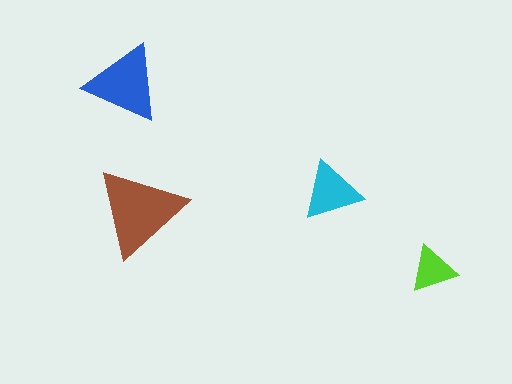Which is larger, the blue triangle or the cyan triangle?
The blue one.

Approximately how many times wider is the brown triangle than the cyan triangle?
About 1.5 times wider.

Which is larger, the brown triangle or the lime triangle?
The brown one.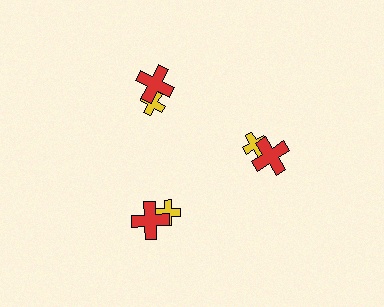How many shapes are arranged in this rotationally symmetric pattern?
There are 6 shapes, arranged in 3 groups of 2.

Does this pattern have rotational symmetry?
Yes, this pattern has 3-fold rotational symmetry. It looks the same after rotating 120 degrees around the center.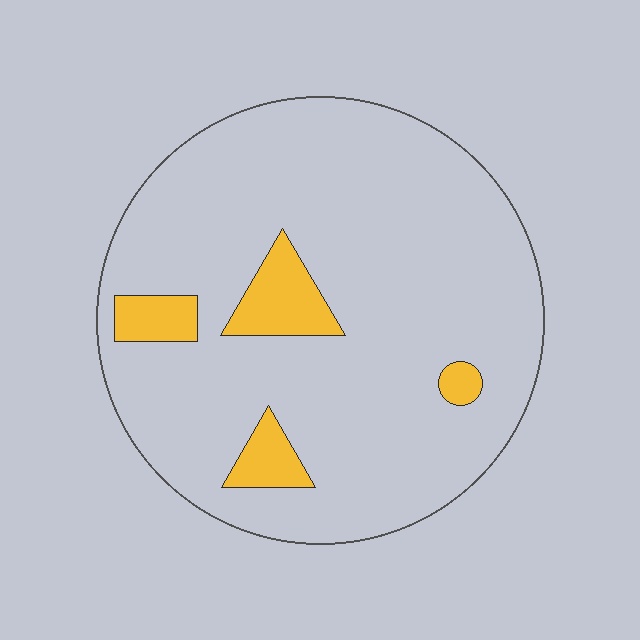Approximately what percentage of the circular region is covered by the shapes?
Approximately 10%.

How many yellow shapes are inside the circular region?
4.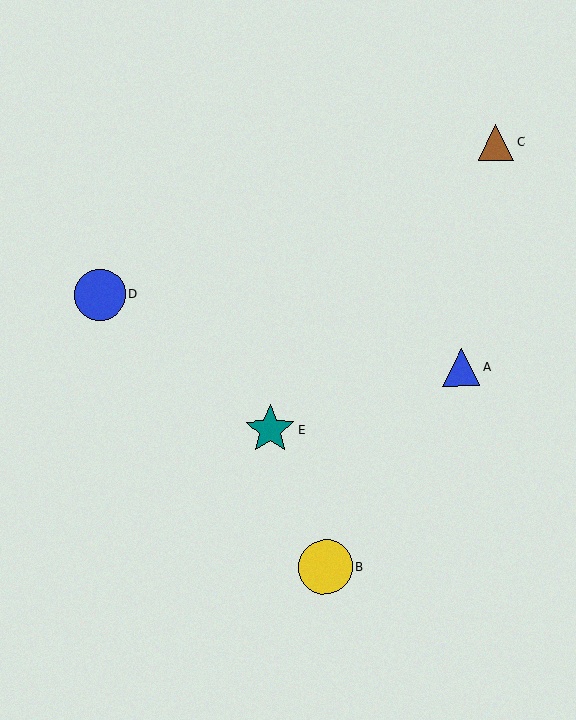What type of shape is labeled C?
Shape C is a brown triangle.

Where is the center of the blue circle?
The center of the blue circle is at (100, 295).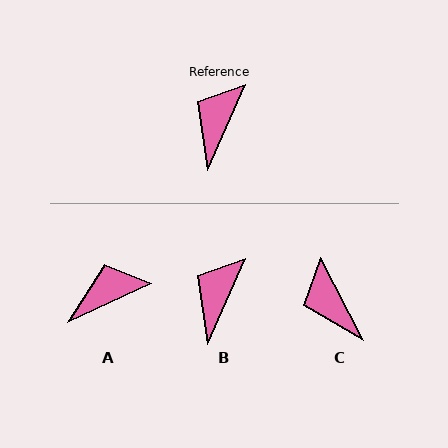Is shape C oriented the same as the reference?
No, it is off by about 51 degrees.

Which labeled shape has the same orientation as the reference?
B.